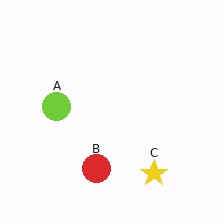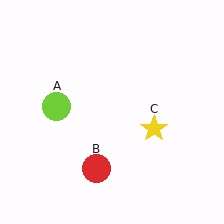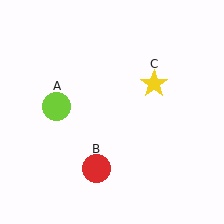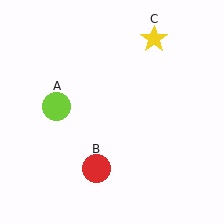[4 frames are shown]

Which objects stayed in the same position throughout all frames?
Lime circle (object A) and red circle (object B) remained stationary.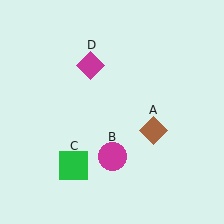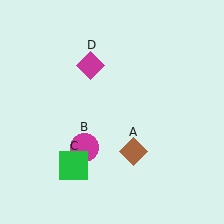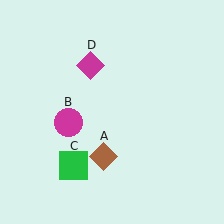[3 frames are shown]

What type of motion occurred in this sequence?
The brown diamond (object A), magenta circle (object B) rotated clockwise around the center of the scene.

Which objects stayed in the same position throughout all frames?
Green square (object C) and magenta diamond (object D) remained stationary.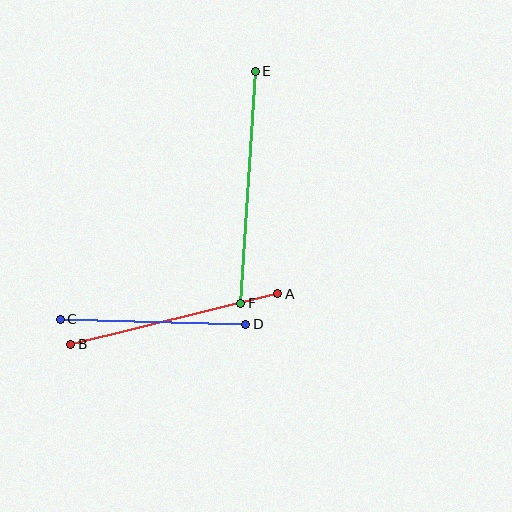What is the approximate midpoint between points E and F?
The midpoint is at approximately (248, 187) pixels.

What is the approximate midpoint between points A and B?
The midpoint is at approximately (174, 319) pixels.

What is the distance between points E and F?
The distance is approximately 233 pixels.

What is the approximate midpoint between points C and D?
The midpoint is at approximately (153, 322) pixels.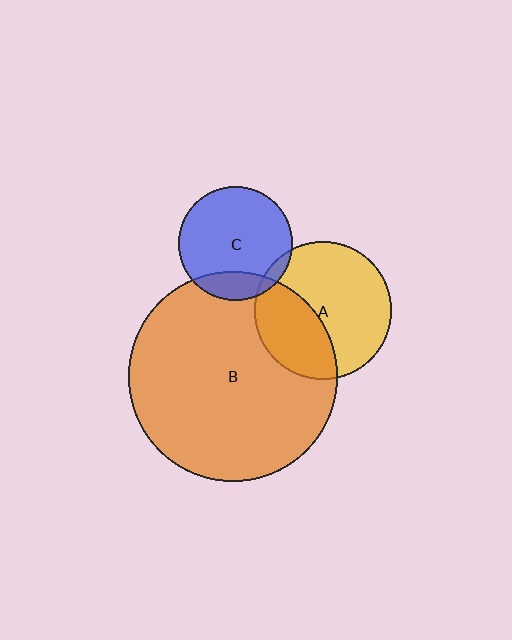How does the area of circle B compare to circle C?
Approximately 3.4 times.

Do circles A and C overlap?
Yes.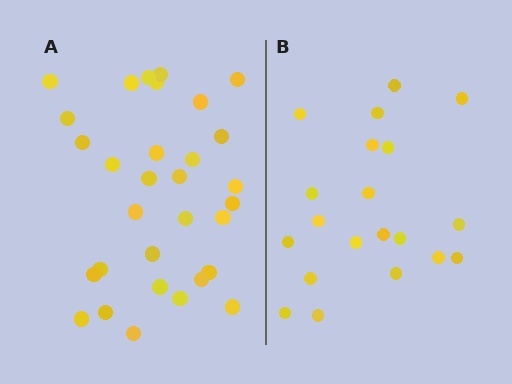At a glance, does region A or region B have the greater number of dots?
Region A (the left region) has more dots.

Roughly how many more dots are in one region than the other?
Region A has roughly 12 or so more dots than region B.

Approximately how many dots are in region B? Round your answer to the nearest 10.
About 20 dots.